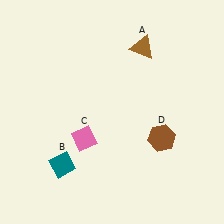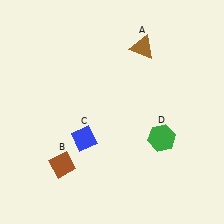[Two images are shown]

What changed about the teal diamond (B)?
In Image 1, B is teal. In Image 2, it changed to brown.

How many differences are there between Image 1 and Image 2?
There are 3 differences between the two images.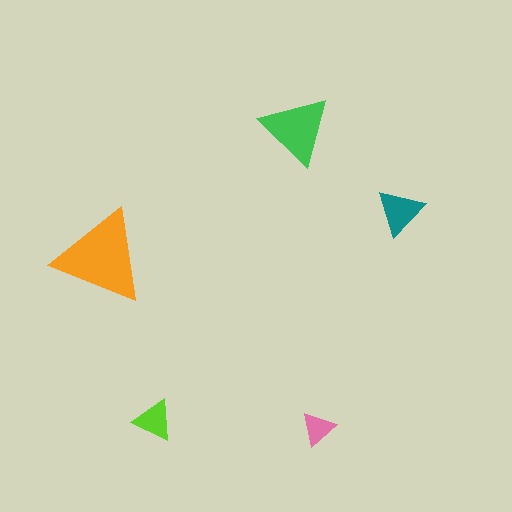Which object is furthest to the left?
The orange triangle is leftmost.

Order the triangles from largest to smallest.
the orange one, the green one, the teal one, the lime one, the pink one.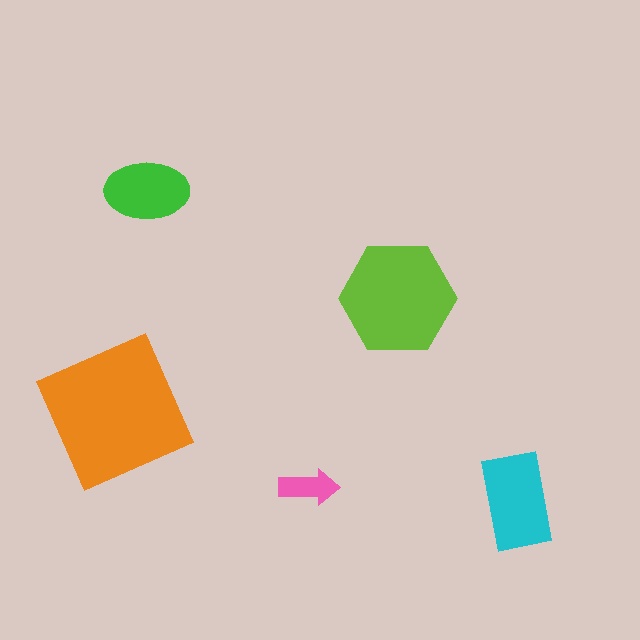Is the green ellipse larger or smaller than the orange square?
Smaller.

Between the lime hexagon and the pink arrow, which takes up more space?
The lime hexagon.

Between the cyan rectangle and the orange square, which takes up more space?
The orange square.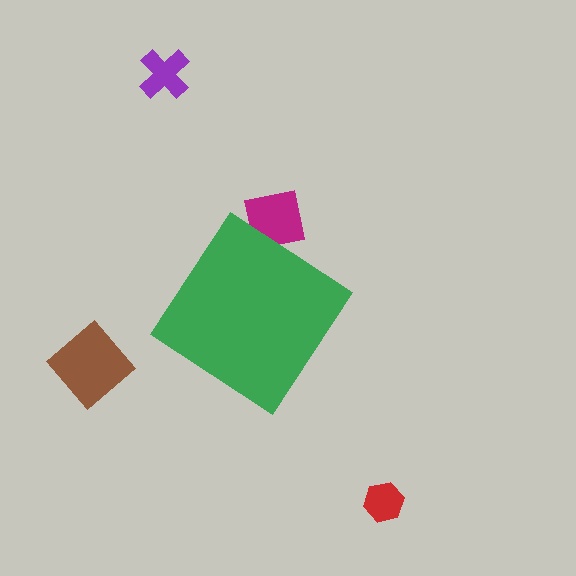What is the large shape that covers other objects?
A green diamond.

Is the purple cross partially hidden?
No, the purple cross is fully visible.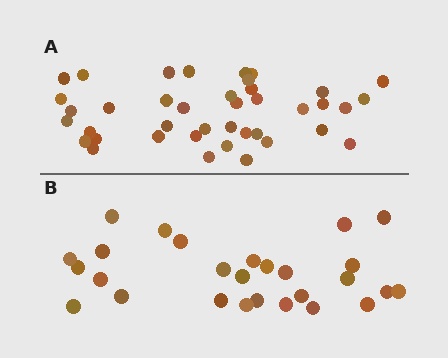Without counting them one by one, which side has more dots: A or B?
Region A (the top region) has more dots.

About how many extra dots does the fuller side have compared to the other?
Region A has approximately 15 more dots than region B.